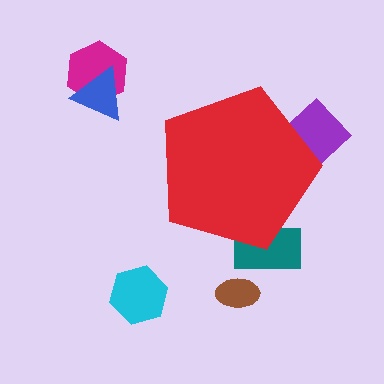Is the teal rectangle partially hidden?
Yes, the teal rectangle is partially hidden behind the red pentagon.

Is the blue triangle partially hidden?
No, the blue triangle is fully visible.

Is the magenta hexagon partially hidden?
No, the magenta hexagon is fully visible.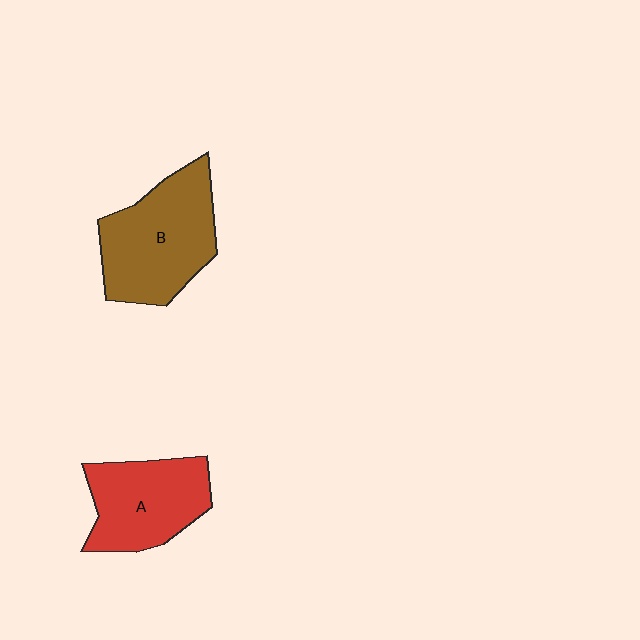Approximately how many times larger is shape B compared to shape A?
Approximately 1.2 times.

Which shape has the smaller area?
Shape A (red).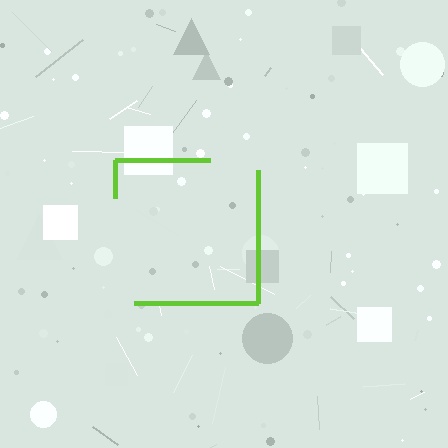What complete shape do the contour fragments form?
The contour fragments form a square.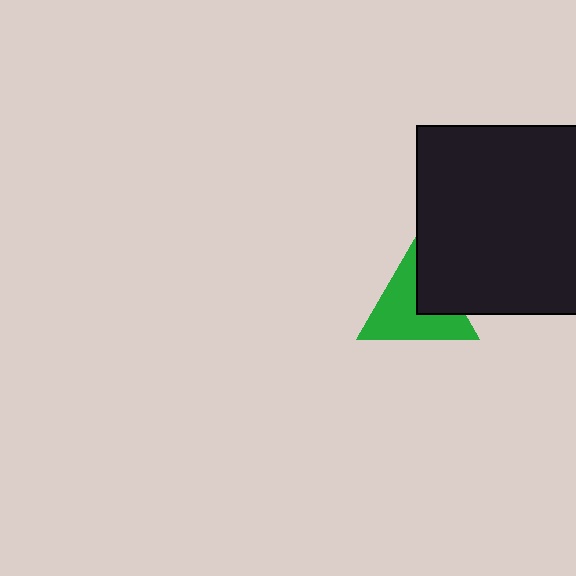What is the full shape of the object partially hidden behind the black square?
The partially hidden object is a green triangle.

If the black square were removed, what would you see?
You would see the complete green triangle.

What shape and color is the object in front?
The object in front is a black square.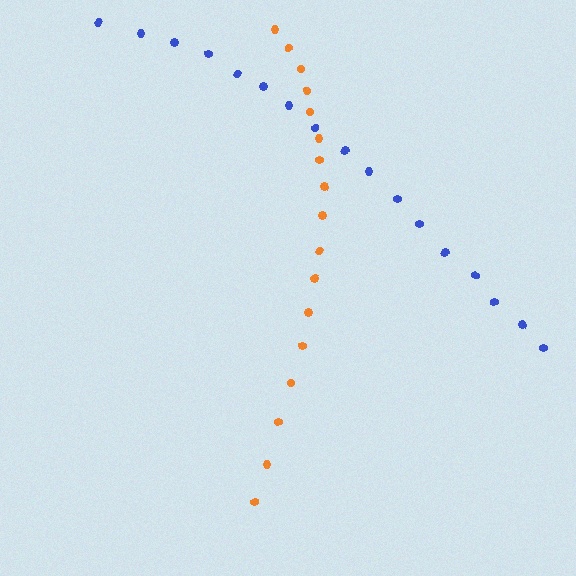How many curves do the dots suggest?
There are 2 distinct paths.